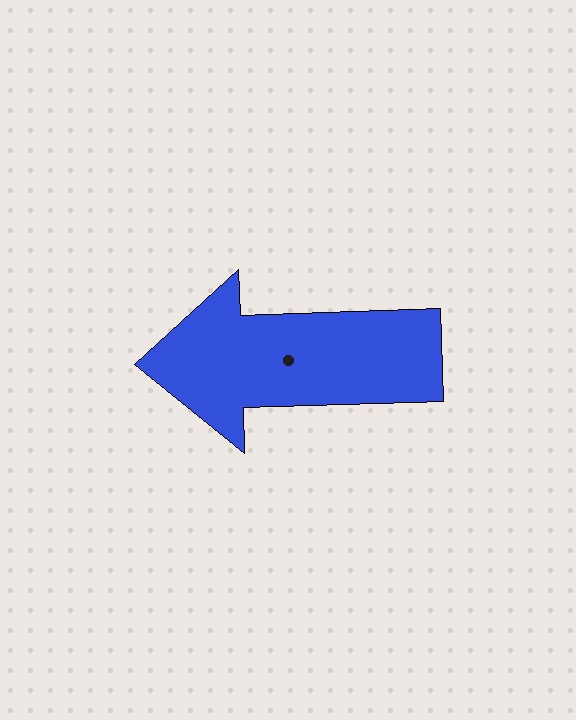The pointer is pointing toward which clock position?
Roughly 9 o'clock.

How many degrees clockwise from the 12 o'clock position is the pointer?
Approximately 268 degrees.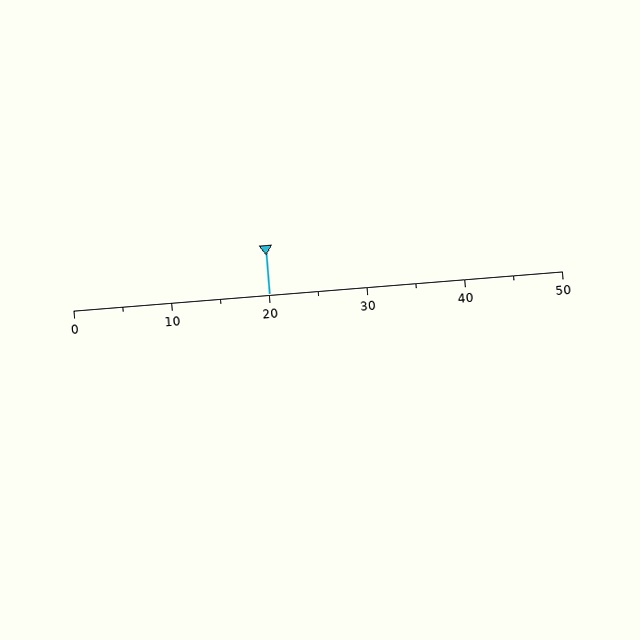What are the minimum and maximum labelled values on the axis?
The axis runs from 0 to 50.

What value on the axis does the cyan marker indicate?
The marker indicates approximately 20.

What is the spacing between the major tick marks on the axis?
The major ticks are spaced 10 apart.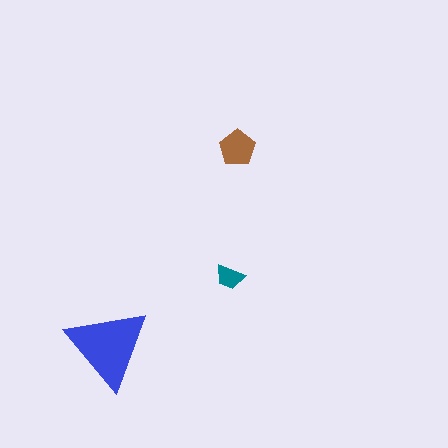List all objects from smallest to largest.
The teal trapezoid, the brown pentagon, the blue triangle.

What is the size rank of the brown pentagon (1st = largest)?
2nd.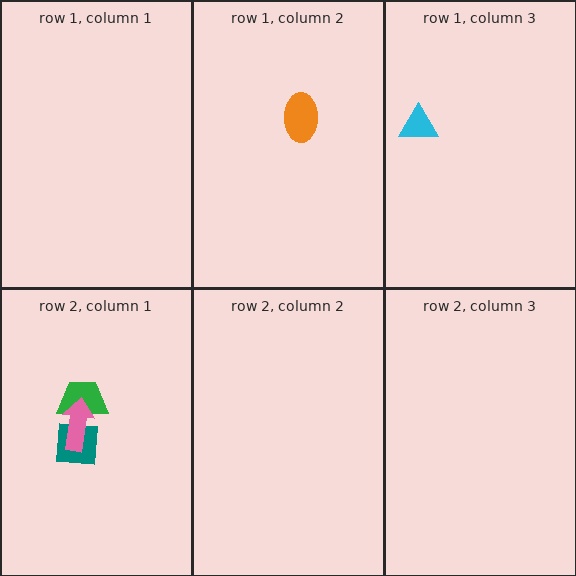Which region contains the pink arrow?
The row 2, column 1 region.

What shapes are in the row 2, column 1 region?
The teal square, the green trapezoid, the pink arrow.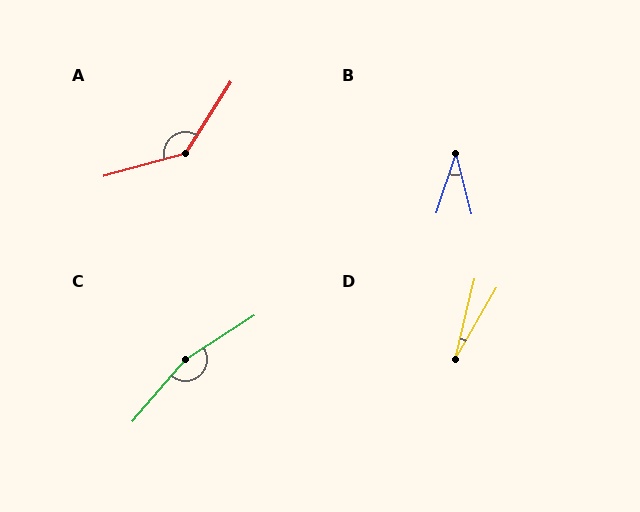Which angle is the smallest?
D, at approximately 16 degrees.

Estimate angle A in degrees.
Approximately 138 degrees.